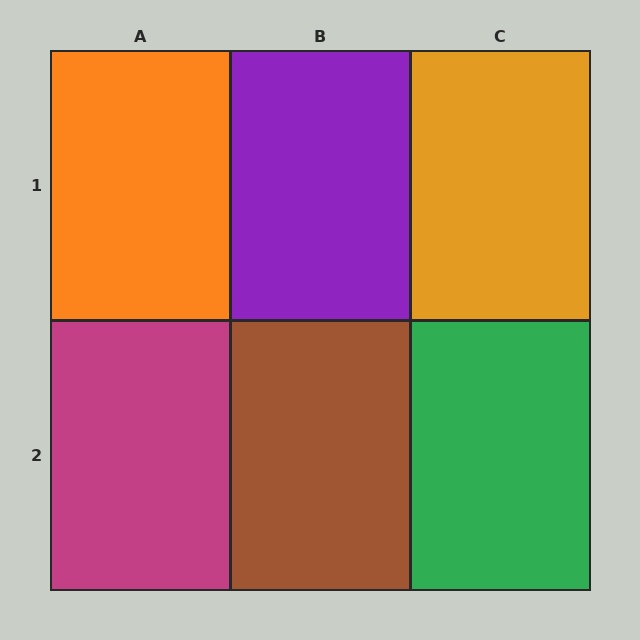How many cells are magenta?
1 cell is magenta.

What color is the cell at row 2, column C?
Green.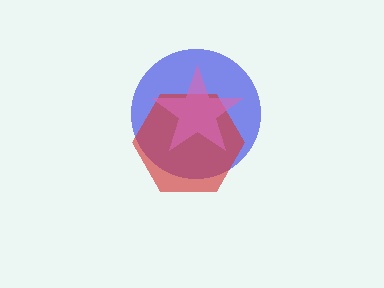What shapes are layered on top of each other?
The layered shapes are: a blue circle, a red hexagon, a pink star.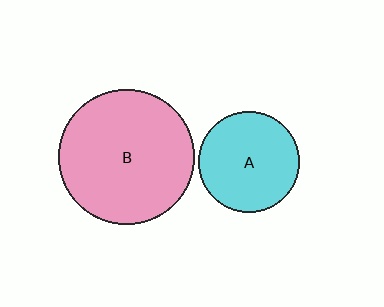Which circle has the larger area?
Circle B (pink).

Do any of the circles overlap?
No, none of the circles overlap.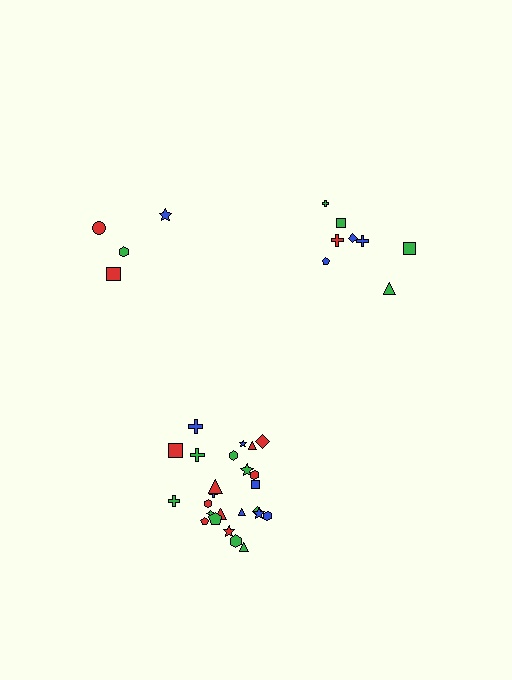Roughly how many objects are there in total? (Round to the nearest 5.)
Roughly 35 objects in total.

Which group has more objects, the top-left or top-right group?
The top-right group.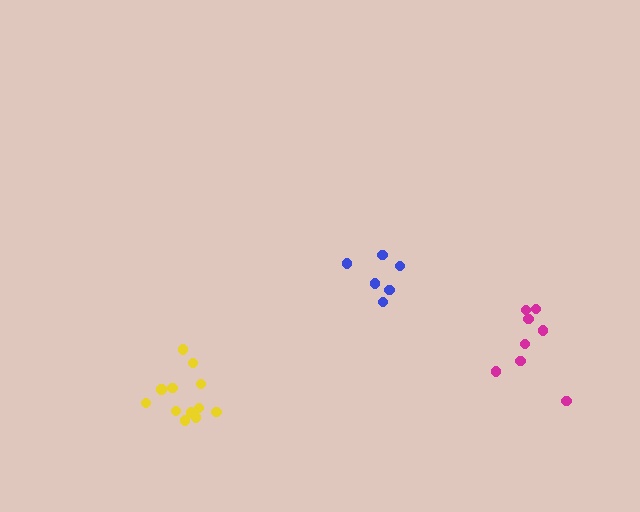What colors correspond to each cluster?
The clusters are colored: blue, yellow, magenta.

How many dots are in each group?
Group 1: 6 dots, Group 2: 12 dots, Group 3: 8 dots (26 total).